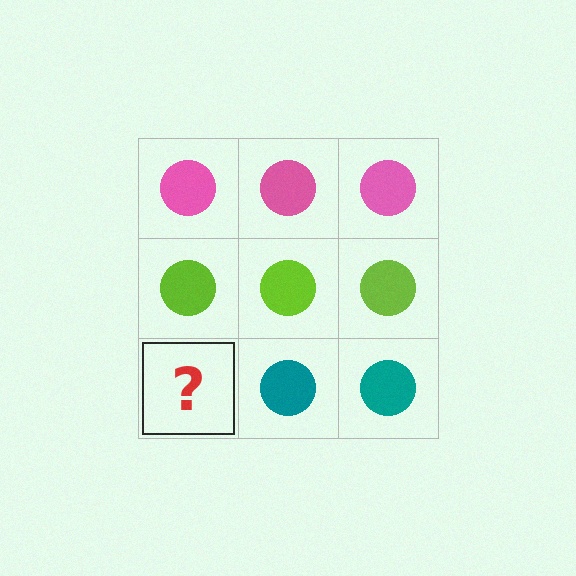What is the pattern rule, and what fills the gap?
The rule is that each row has a consistent color. The gap should be filled with a teal circle.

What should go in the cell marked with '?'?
The missing cell should contain a teal circle.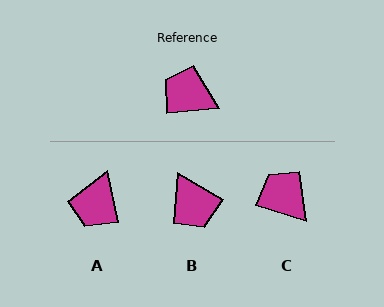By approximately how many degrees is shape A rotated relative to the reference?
Approximately 96 degrees counter-clockwise.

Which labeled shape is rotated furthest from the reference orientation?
B, about 145 degrees away.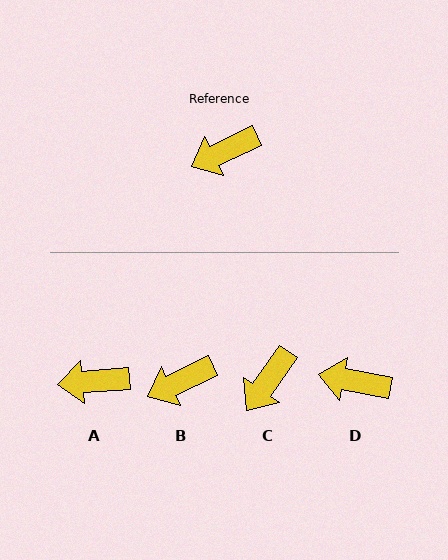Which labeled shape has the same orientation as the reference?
B.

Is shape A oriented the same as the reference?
No, it is off by about 21 degrees.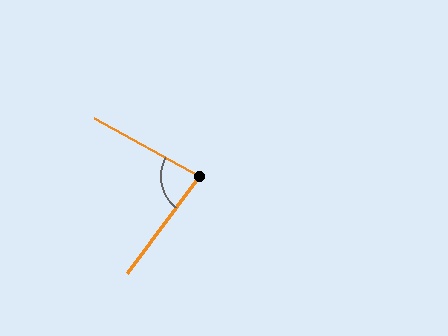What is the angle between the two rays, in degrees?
Approximately 82 degrees.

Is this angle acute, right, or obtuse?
It is acute.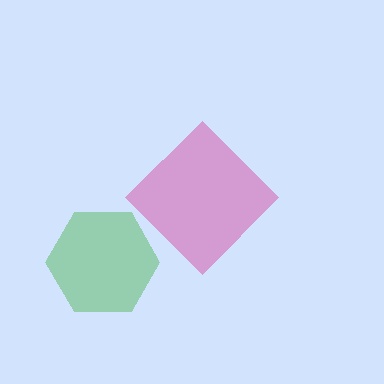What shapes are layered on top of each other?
The layered shapes are: a green hexagon, a magenta diamond.